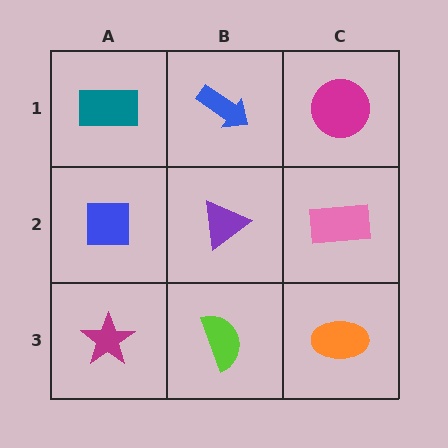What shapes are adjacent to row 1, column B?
A purple triangle (row 2, column B), a teal rectangle (row 1, column A), a magenta circle (row 1, column C).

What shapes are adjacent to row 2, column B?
A blue arrow (row 1, column B), a lime semicircle (row 3, column B), a blue square (row 2, column A), a pink rectangle (row 2, column C).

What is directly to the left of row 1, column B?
A teal rectangle.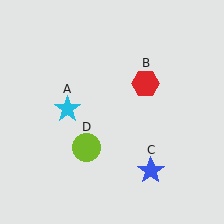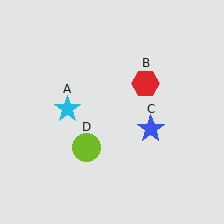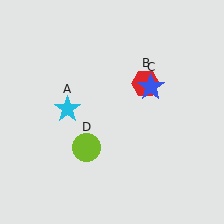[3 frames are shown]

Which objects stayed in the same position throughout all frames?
Cyan star (object A) and red hexagon (object B) and lime circle (object D) remained stationary.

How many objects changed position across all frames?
1 object changed position: blue star (object C).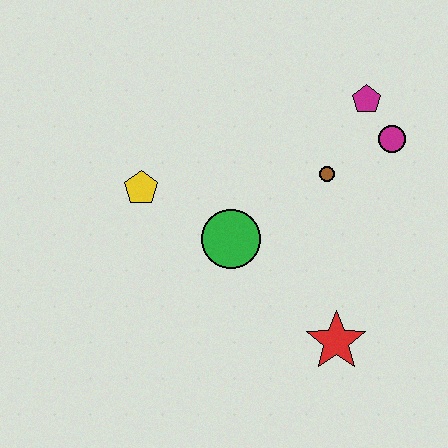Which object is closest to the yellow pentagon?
The green circle is closest to the yellow pentagon.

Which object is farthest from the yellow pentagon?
The magenta circle is farthest from the yellow pentagon.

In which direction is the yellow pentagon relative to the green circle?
The yellow pentagon is to the left of the green circle.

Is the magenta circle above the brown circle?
Yes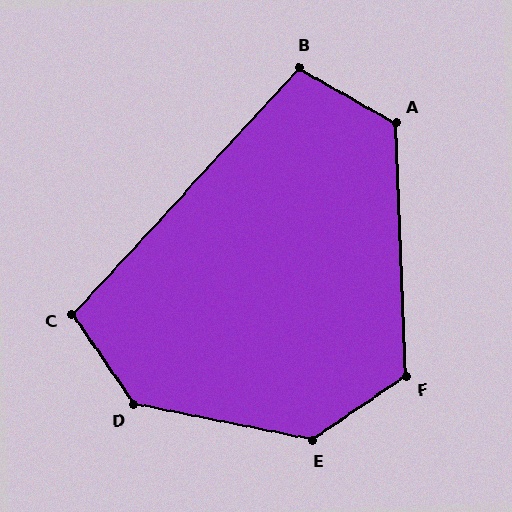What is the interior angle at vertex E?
Approximately 135 degrees (obtuse).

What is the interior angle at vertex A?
Approximately 122 degrees (obtuse).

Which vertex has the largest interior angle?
D, at approximately 135 degrees.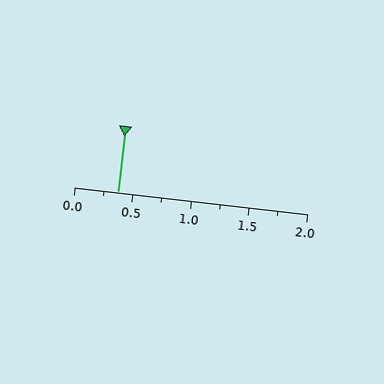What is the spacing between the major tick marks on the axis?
The major ticks are spaced 0.5 apart.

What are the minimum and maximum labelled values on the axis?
The axis runs from 0.0 to 2.0.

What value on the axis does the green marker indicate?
The marker indicates approximately 0.38.